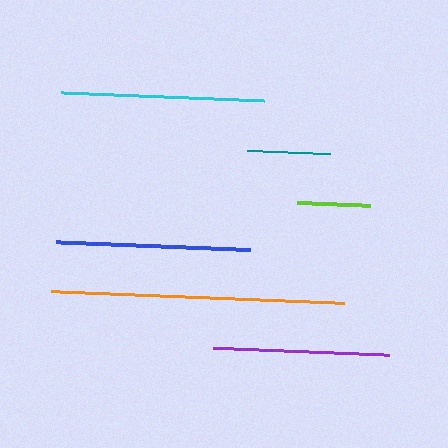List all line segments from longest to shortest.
From longest to shortest: orange, cyan, blue, purple, teal, lime.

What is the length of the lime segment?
The lime segment is approximately 74 pixels long.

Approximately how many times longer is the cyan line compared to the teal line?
The cyan line is approximately 2.4 times the length of the teal line.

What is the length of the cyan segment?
The cyan segment is approximately 203 pixels long.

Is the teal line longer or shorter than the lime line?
The teal line is longer than the lime line.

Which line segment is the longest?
The orange line is the longest at approximately 293 pixels.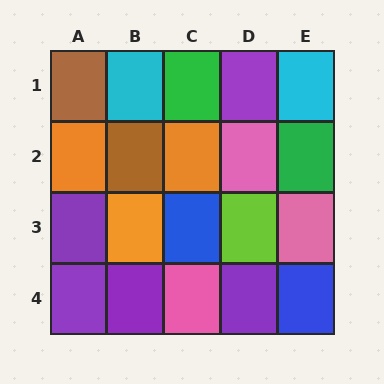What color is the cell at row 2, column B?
Brown.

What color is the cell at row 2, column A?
Orange.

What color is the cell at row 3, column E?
Pink.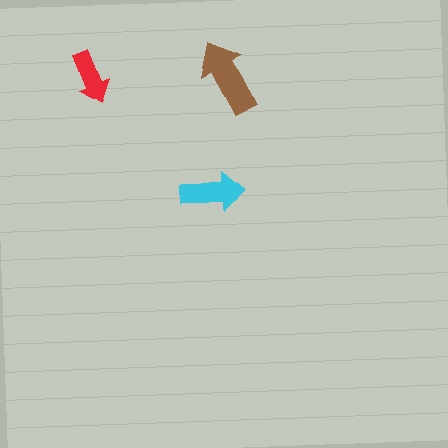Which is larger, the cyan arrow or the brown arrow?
The brown one.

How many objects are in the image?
There are 3 objects in the image.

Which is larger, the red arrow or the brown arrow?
The brown one.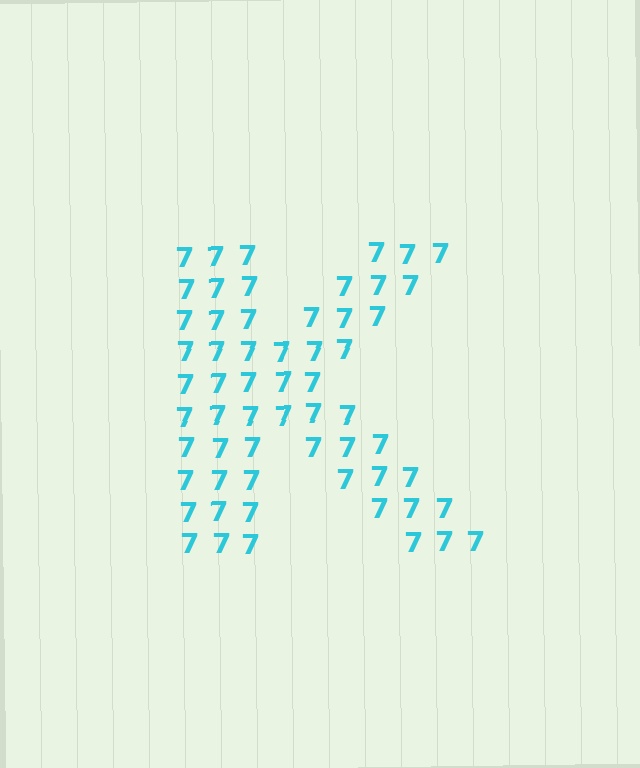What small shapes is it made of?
It is made of small digit 7's.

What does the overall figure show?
The overall figure shows the letter K.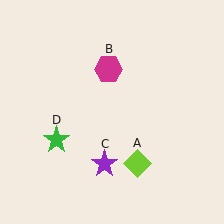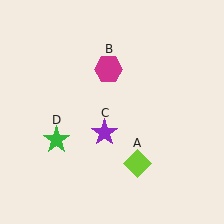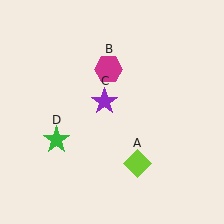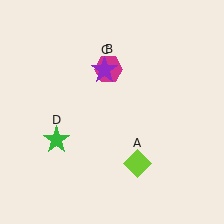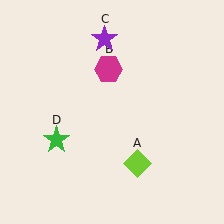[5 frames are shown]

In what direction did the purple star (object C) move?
The purple star (object C) moved up.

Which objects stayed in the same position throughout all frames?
Lime diamond (object A) and magenta hexagon (object B) and green star (object D) remained stationary.